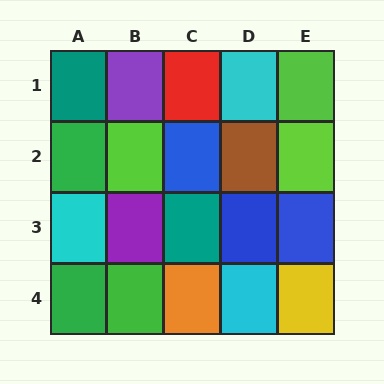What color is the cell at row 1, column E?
Lime.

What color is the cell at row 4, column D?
Cyan.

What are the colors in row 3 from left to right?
Cyan, purple, teal, blue, blue.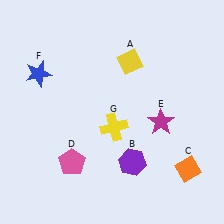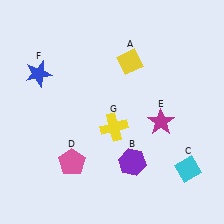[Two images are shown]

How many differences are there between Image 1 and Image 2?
There is 1 difference between the two images.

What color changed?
The diamond (C) changed from orange in Image 1 to cyan in Image 2.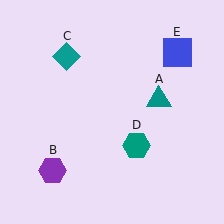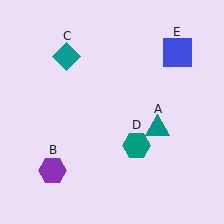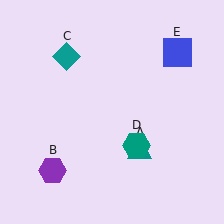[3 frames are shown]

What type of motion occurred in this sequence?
The teal triangle (object A) rotated clockwise around the center of the scene.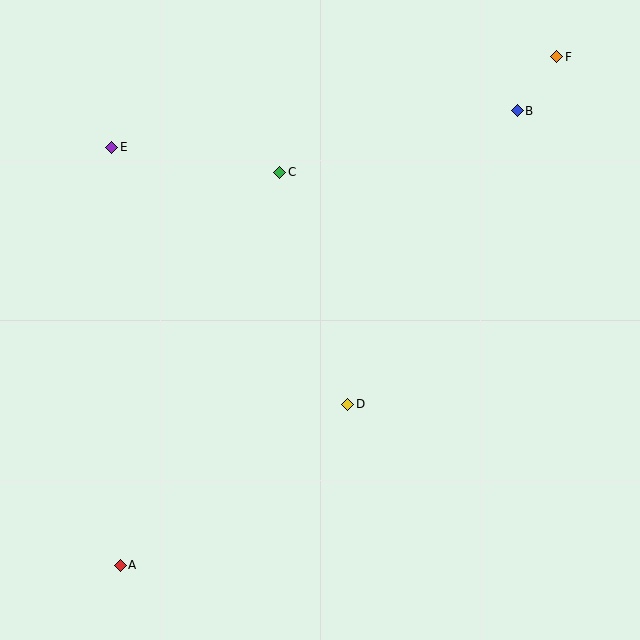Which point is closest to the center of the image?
Point D at (348, 404) is closest to the center.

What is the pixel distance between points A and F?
The distance between A and F is 670 pixels.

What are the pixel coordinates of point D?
Point D is at (348, 404).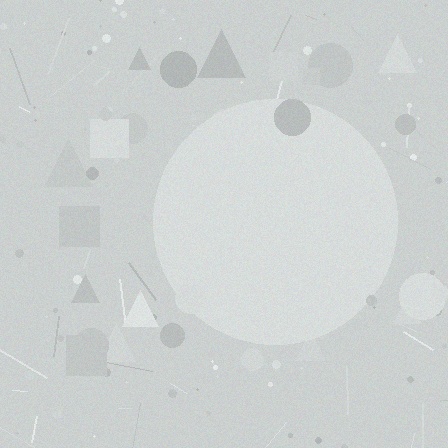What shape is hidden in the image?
A circle is hidden in the image.